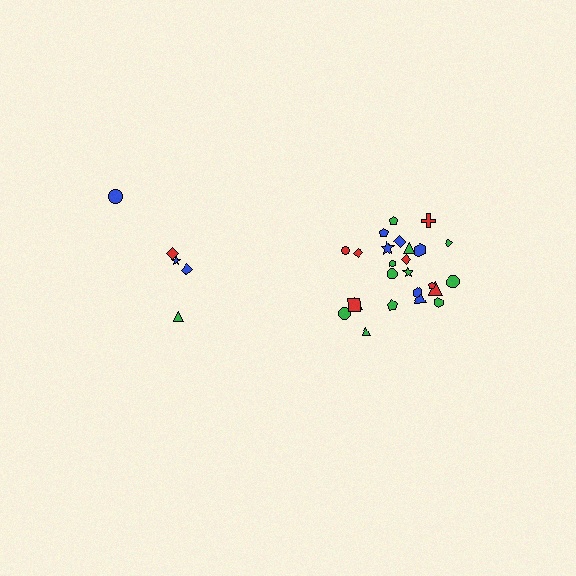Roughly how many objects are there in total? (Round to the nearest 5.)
Roughly 30 objects in total.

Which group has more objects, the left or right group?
The right group.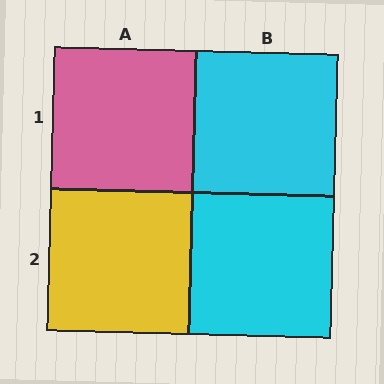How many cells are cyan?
2 cells are cyan.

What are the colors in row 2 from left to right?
Yellow, cyan.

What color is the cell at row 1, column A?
Pink.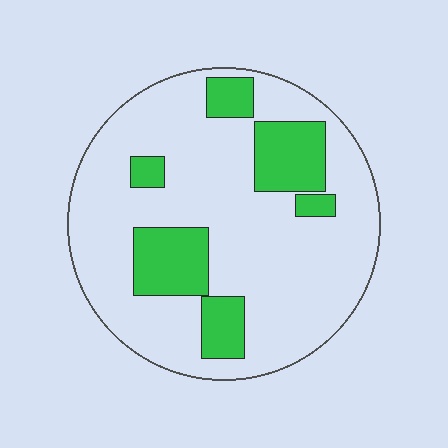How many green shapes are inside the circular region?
6.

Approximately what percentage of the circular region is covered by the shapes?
Approximately 20%.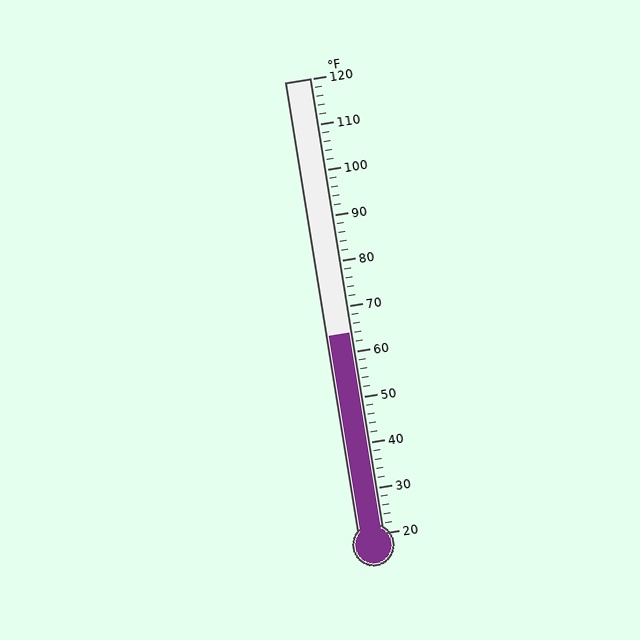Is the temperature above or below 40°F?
The temperature is above 40°F.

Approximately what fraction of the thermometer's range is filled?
The thermometer is filled to approximately 45% of its range.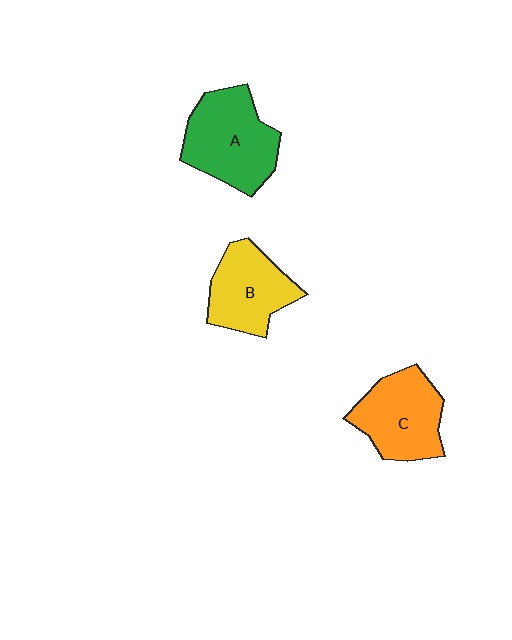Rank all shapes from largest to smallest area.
From largest to smallest: A (green), C (orange), B (yellow).